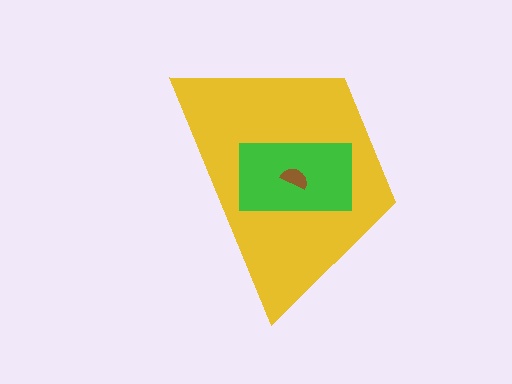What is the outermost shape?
The yellow trapezoid.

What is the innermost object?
The brown semicircle.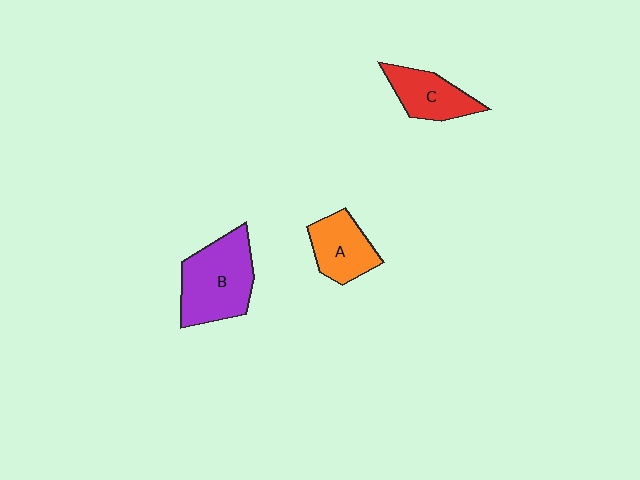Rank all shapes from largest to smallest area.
From largest to smallest: B (purple), A (orange), C (red).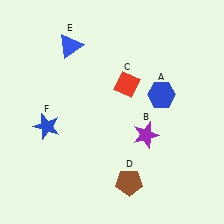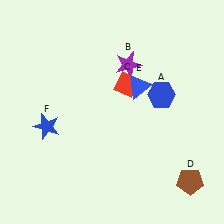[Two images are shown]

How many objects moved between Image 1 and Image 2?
3 objects moved between the two images.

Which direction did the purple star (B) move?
The purple star (B) moved up.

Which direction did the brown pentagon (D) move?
The brown pentagon (D) moved right.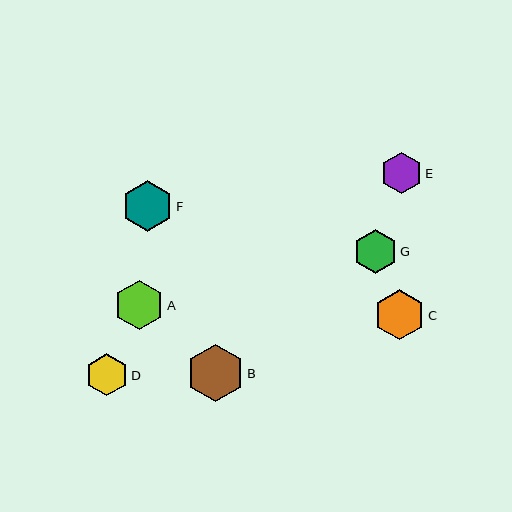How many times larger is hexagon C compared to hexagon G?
Hexagon C is approximately 1.1 times the size of hexagon G.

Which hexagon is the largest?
Hexagon B is the largest with a size of approximately 57 pixels.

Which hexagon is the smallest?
Hexagon E is the smallest with a size of approximately 41 pixels.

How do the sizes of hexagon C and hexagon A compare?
Hexagon C and hexagon A are approximately the same size.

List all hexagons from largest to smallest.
From largest to smallest: B, F, C, A, G, D, E.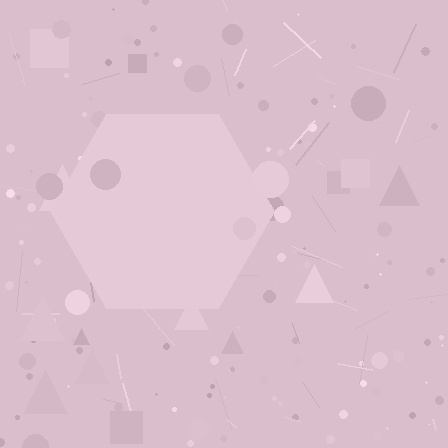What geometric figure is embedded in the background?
A hexagon is embedded in the background.